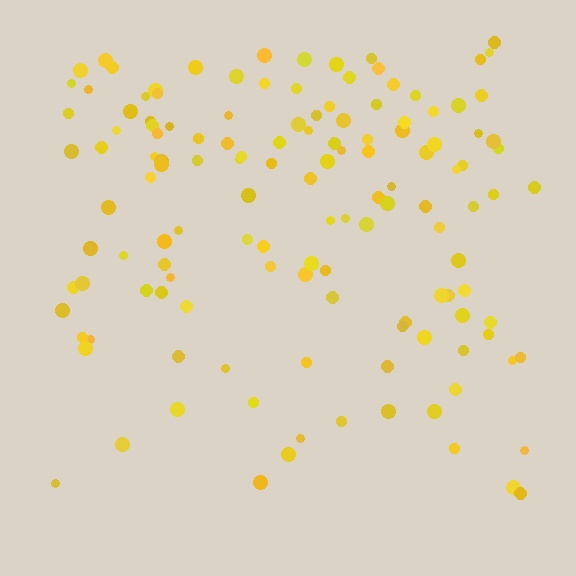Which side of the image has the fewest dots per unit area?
The bottom.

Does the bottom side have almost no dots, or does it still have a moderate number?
Still a moderate number, just noticeably fewer than the top.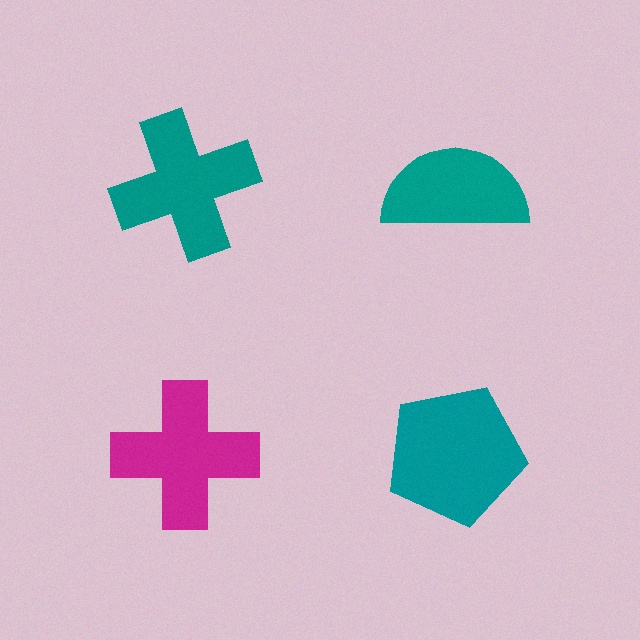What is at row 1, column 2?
A teal semicircle.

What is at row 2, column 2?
A teal pentagon.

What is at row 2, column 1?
A magenta cross.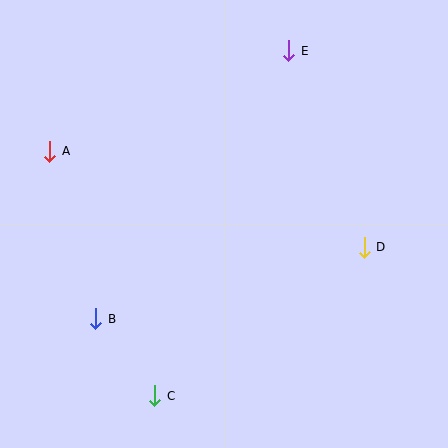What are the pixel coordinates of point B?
Point B is at (96, 319).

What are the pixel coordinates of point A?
Point A is at (50, 151).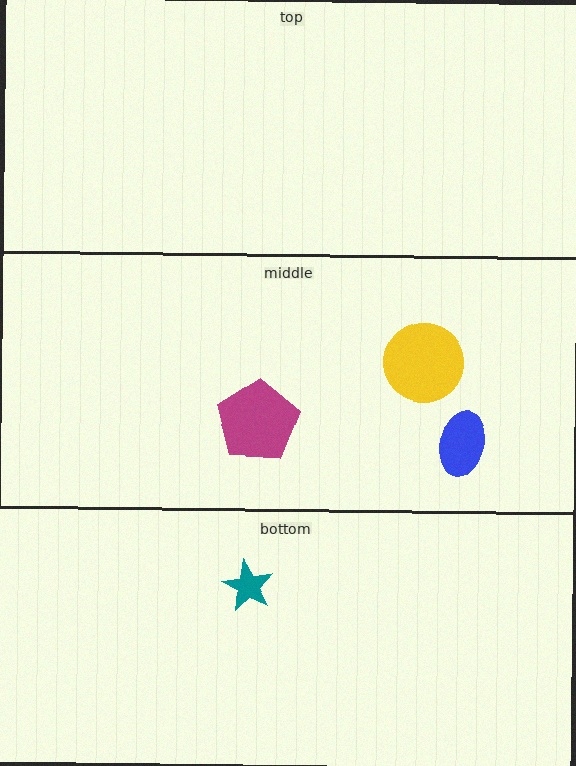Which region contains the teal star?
The bottom region.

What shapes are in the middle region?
The yellow circle, the blue ellipse, the magenta pentagon.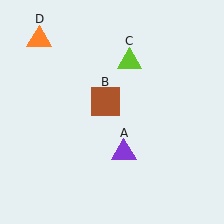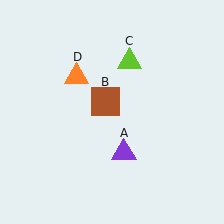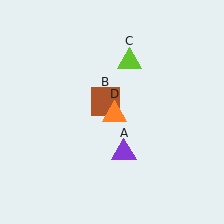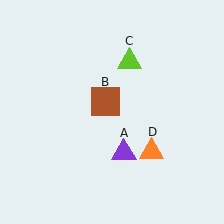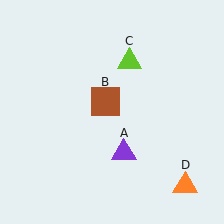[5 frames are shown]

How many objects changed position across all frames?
1 object changed position: orange triangle (object D).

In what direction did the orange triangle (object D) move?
The orange triangle (object D) moved down and to the right.